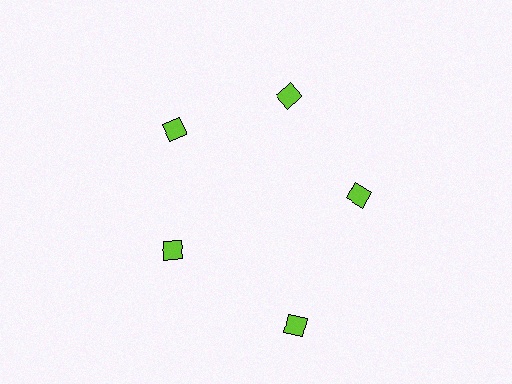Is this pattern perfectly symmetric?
No. The 5 lime diamonds are arranged in a ring, but one element near the 5 o'clock position is pushed outward from the center, breaking the 5-fold rotational symmetry.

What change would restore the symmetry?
The symmetry would be restored by moving it inward, back onto the ring so that all 5 diamonds sit at equal angles and equal distance from the center.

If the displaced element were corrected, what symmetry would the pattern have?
It would have 5-fold rotational symmetry — the pattern would map onto itself every 72 degrees.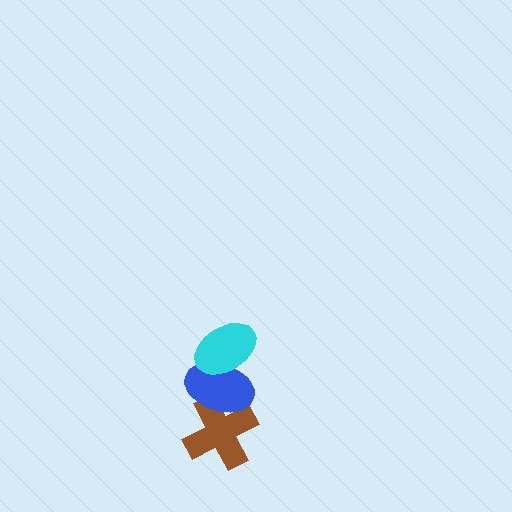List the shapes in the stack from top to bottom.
From top to bottom: the cyan ellipse, the blue ellipse, the brown cross.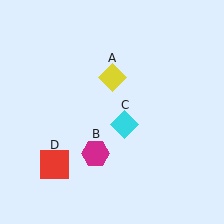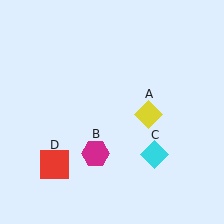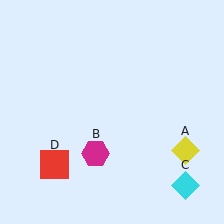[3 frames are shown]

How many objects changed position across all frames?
2 objects changed position: yellow diamond (object A), cyan diamond (object C).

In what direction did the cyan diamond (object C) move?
The cyan diamond (object C) moved down and to the right.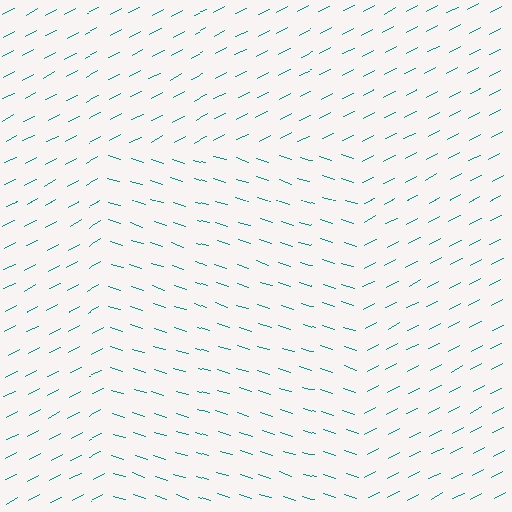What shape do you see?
I see a rectangle.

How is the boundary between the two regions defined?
The boundary is defined purely by a change in line orientation (approximately 45 degrees difference). All lines are the same color and thickness.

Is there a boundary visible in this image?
Yes, there is a texture boundary formed by a change in line orientation.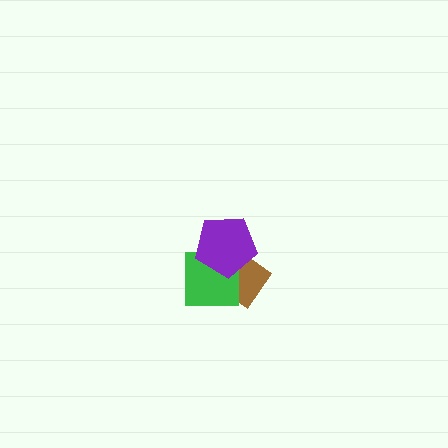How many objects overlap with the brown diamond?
2 objects overlap with the brown diamond.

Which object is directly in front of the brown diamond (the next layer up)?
The green square is directly in front of the brown diamond.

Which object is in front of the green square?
The purple pentagon is in front of the green square.